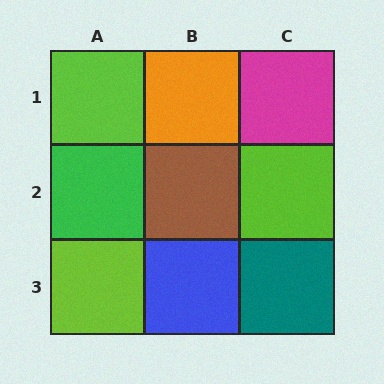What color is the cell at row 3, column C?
Teal.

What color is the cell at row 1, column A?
Lime.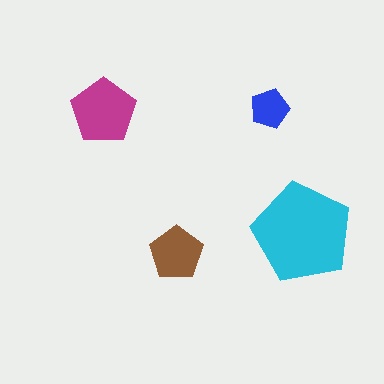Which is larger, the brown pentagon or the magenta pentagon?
The magenta one.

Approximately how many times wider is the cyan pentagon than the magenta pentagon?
About 1.5 times wider.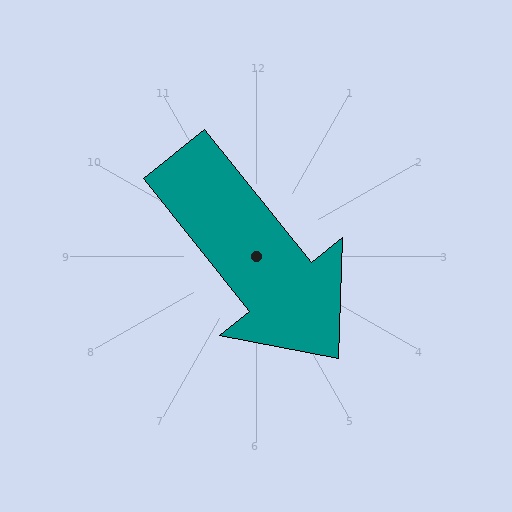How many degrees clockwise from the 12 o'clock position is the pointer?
Approximately 141 degrees.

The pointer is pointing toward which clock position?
Roughly 5 o'clock.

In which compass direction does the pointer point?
Southeast.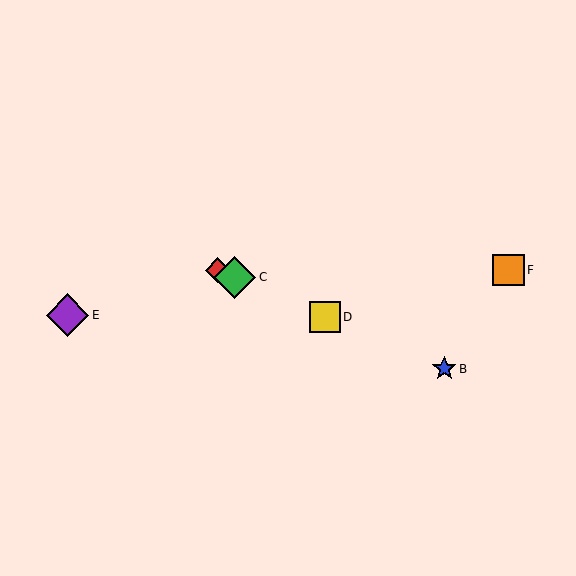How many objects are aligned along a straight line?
4 objects (A, B, C, D) are aligned along a straight line.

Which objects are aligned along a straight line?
Objects A, B, C, D are aligned along a straight line.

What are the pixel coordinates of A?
Object A is at (218, 270).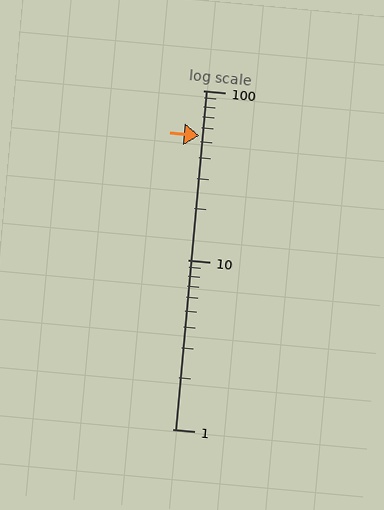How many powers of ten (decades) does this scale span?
The scale spans 2 decades, from 1 to 100.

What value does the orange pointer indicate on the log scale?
The pointer indicates approximately 54.